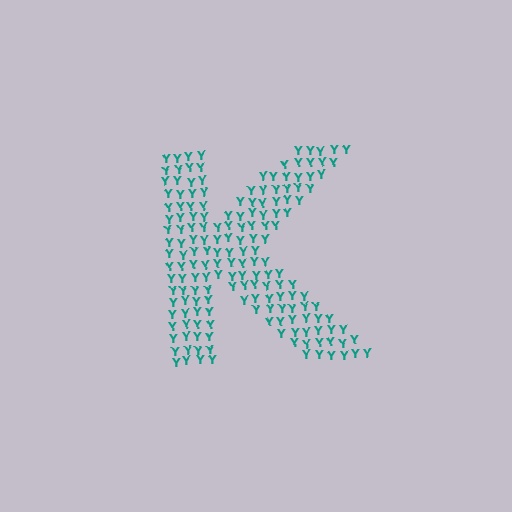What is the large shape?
The large shape is the letter K.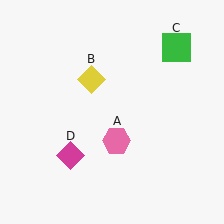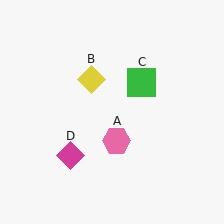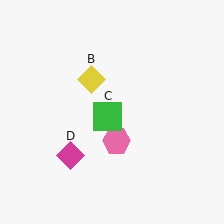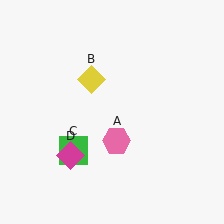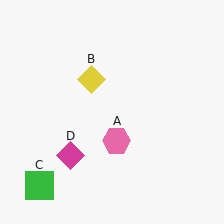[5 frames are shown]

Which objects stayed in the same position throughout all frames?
Pink hexagon (object A) and yellow diamond (object B) and magenta diamond (object D) remained stationary.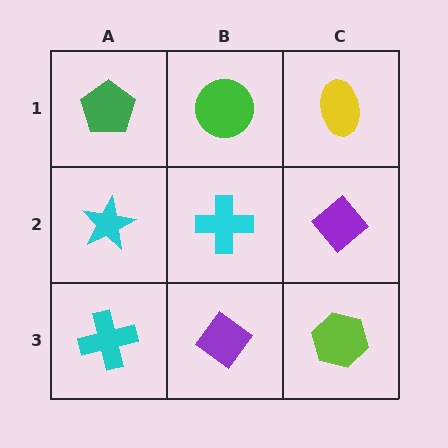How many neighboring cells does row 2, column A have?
3.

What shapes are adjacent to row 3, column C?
A purple diamond (row 2, column C), a purple diamond (row 3, column B).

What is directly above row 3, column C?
A purple diamond.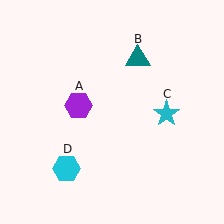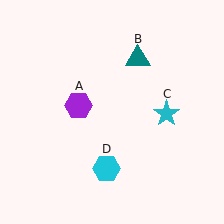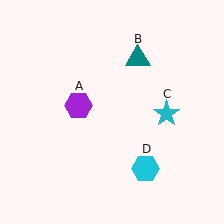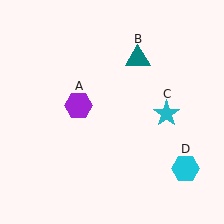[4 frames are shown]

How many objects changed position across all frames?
1 object changed position: cyan hexagon (object D).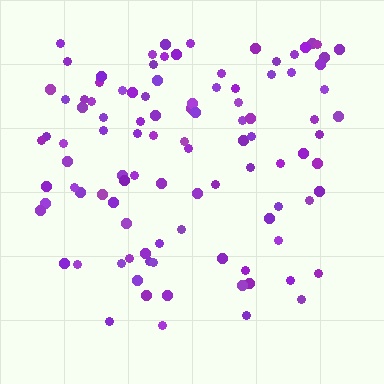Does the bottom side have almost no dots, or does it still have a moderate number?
Still a moderate number, just noticeably fewer than the top.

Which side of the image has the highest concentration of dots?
The top.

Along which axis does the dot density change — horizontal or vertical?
Vertical.